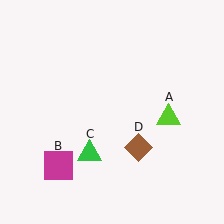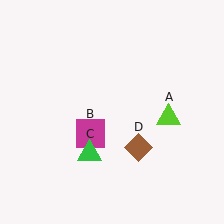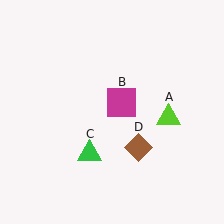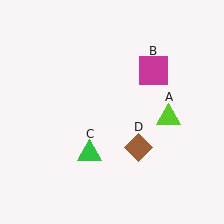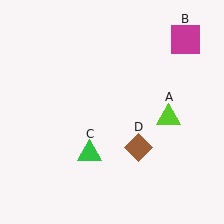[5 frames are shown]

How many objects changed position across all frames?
1 object changed position: magenta square (object B).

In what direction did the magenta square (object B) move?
The magenta square (object B) moved up and to the right.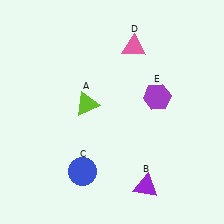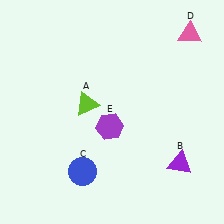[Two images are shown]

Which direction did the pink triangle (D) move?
The pink triangle (D) moved right.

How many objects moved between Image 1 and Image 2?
3 objects moved between the two images.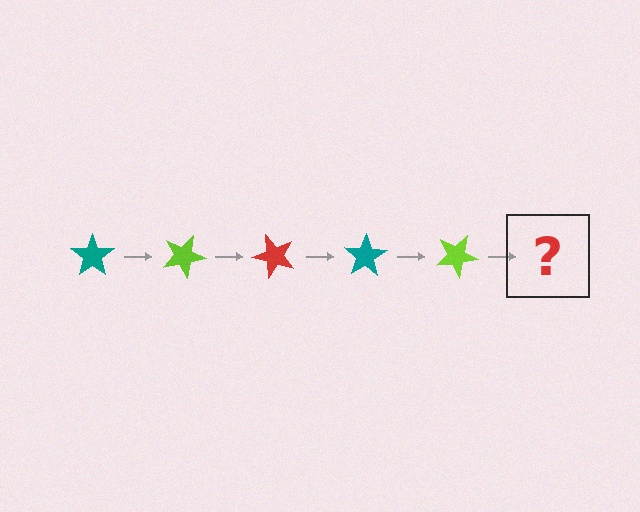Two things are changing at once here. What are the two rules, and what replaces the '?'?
The two rules are that it rotates 25 degrees each step and the color cycles through teal, lime, and red. The '?' should be a red star, rotated 125 degrees from the start.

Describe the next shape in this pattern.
It should be a red star, rotated 125 degrees from the start.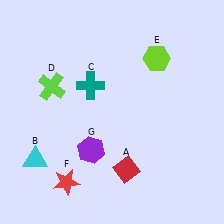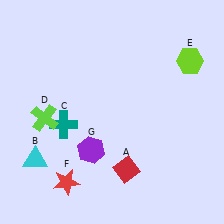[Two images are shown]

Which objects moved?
The objects that moved are: the teal cross (C), the lime cross (D), the lime hexagon (E).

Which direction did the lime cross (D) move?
The lime cross (D) moved down.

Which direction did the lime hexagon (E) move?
The lime hexagon (E) moved right.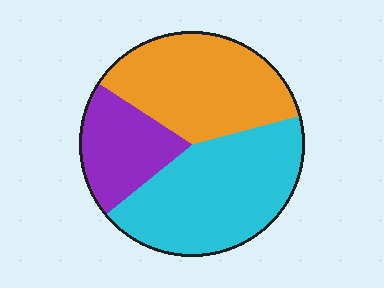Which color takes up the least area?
Purple, at roughly 20%.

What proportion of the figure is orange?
Orange takes up between a third and a half of the figure.